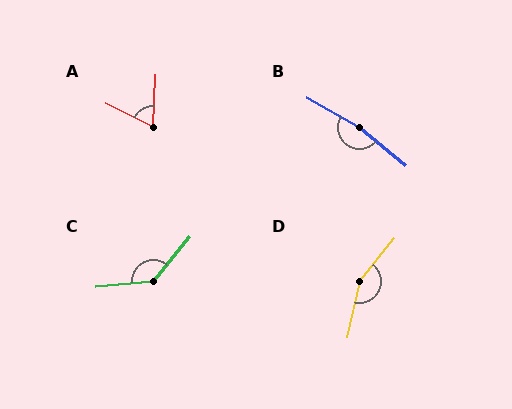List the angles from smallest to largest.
A (66°), C (134°), D (154°), B (170°).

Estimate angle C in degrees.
Approximately 134 degrees.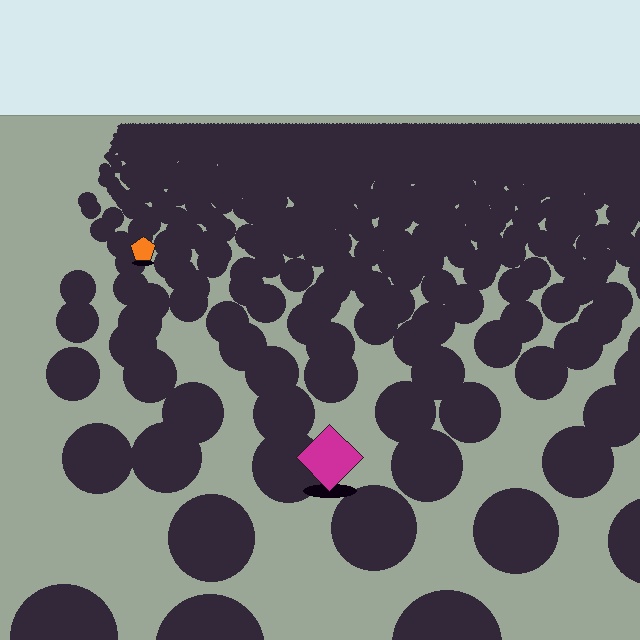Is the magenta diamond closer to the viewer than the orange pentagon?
Yes. The magenta diamond is closer — you can tell from the texture gradient: the ground texture is coarser near it.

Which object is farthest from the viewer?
The orange pentagon is farthest from the viewer. It appears smaller and the ground texture around it is denser.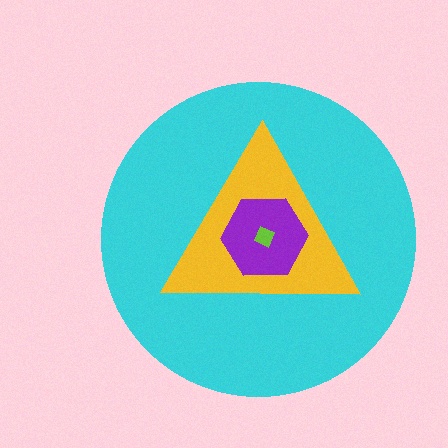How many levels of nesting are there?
4.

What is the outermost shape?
The cyan circle.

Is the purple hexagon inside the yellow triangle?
Yes.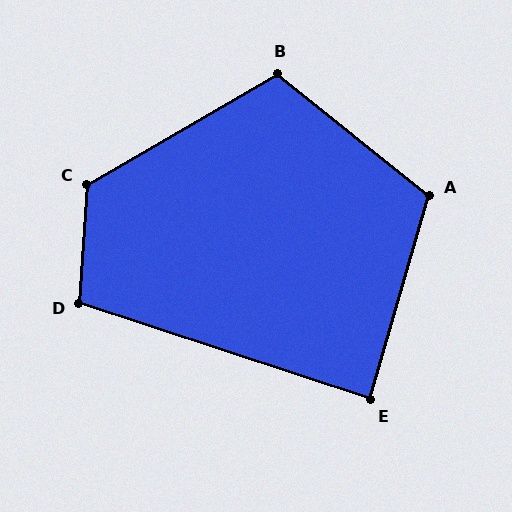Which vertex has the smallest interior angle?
E, at approximately 88 degrees.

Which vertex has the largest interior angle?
C, at approximately 124 degrees.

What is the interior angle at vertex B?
Approximately 111 degrees (obtuse).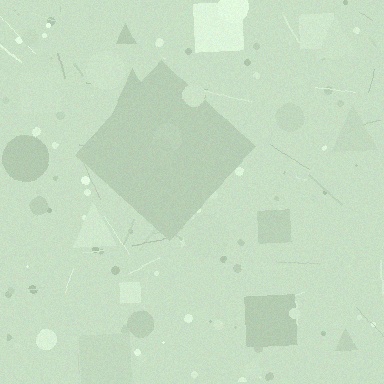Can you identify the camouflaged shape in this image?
The camouflaged shape is a diamond.